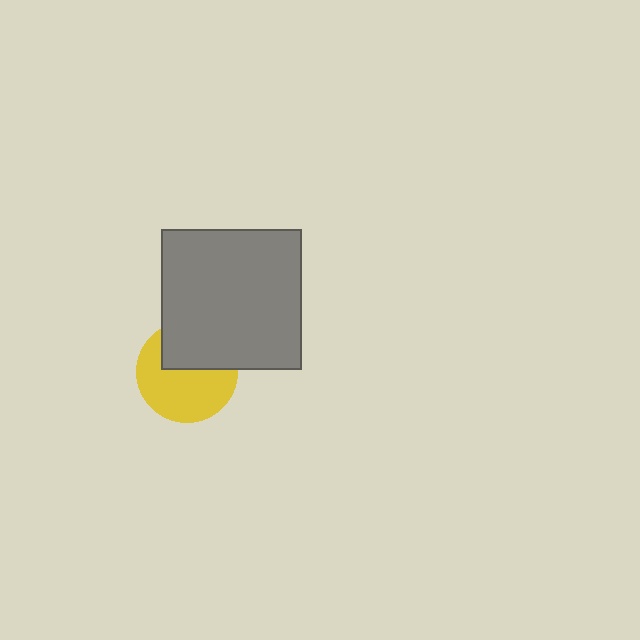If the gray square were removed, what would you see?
You would see the complete yellow circle.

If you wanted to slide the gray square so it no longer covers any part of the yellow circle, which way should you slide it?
Slide it up — that is the most direct way to separate the two shapes.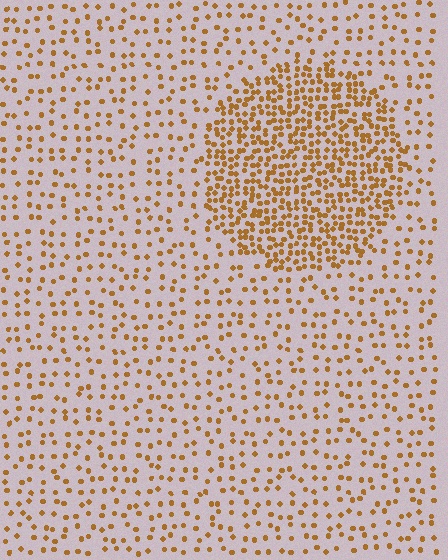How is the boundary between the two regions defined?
The boundary is defined by a change in element density (approximately 2.6x ratio). All elements are the same color, size, and shape.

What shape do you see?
I see a circle.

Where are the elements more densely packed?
The elements are more densely packed inside the circle boundary.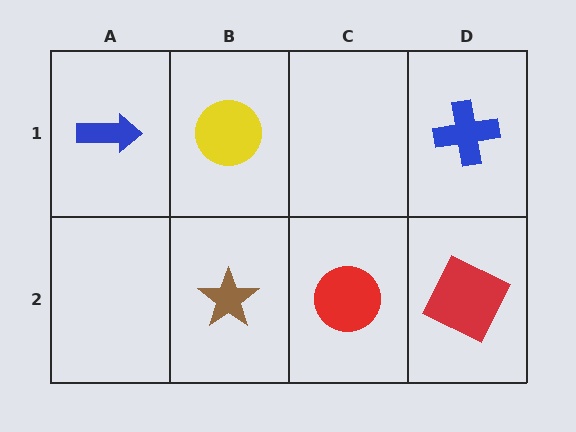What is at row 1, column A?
A blue arrow.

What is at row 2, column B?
A brown star.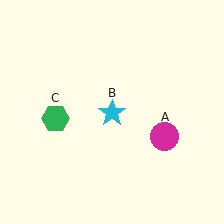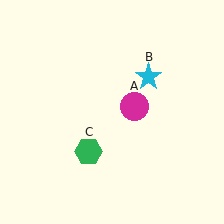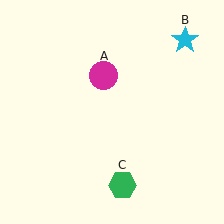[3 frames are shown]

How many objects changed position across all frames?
3 objects changed position: magenta circle (object A), cyan star (object B), green hexagon (object C).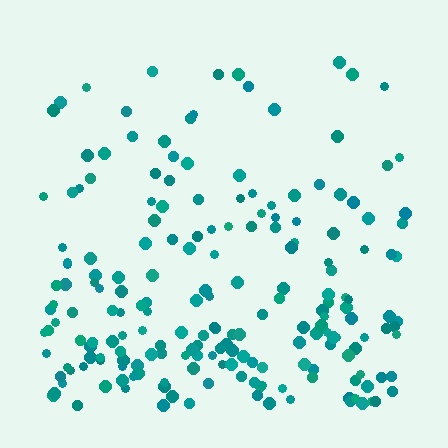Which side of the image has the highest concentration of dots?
The bottom.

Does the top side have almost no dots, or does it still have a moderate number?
Still a moderate number, just noticeably fewer than the bottom.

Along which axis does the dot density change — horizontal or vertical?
Vertical.